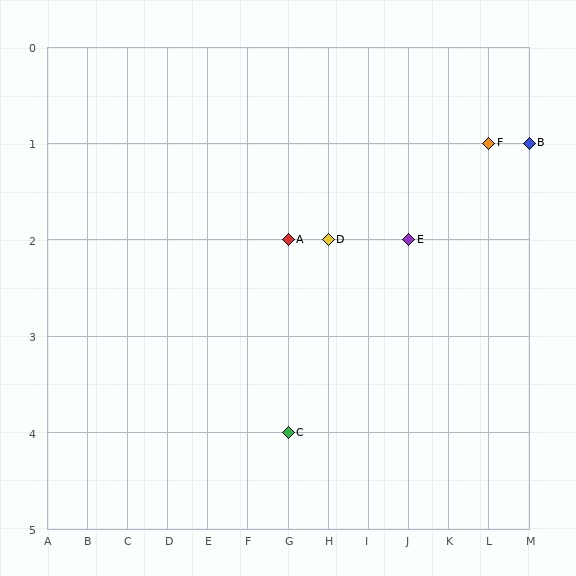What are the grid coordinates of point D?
Point D is at grid coordinates (H, 2).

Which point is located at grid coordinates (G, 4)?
Point C is at (G, 4).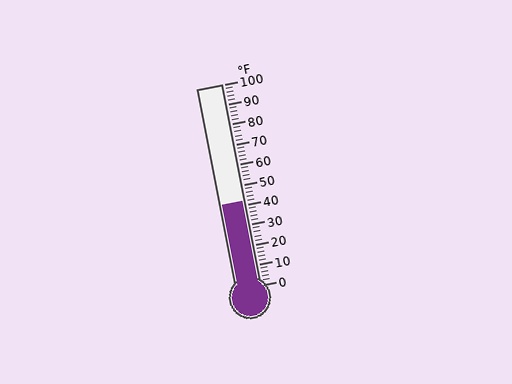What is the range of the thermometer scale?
The thermometer scale ranges from 0°F to 100°F.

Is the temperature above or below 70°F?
The temperature is below 70°F.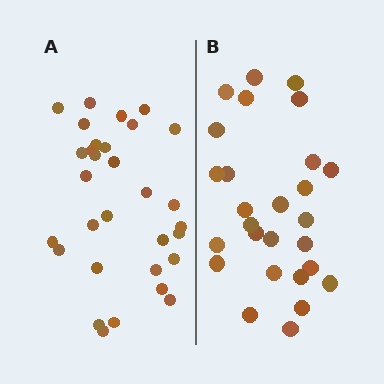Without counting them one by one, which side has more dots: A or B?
Region A (the left region) has more dots.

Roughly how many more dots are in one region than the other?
Region A has about 4 more dots than region B.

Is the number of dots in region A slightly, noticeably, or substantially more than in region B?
Region A has only slightly more — the two regions are fairly close. The ratio is roughly 1.1 to 1.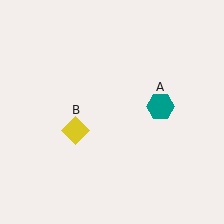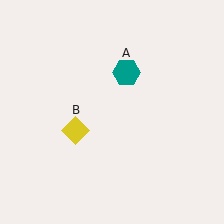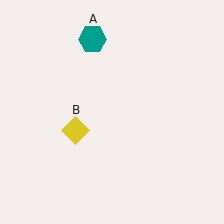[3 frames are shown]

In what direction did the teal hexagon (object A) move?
The teal hexagon (object A) moved up and to the left.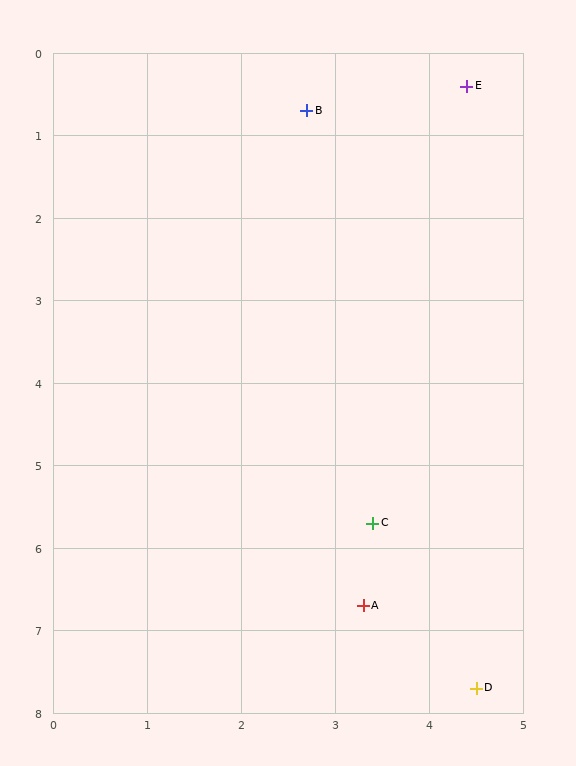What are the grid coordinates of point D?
Point D is at approximately (4.5, 7.7).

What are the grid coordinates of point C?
Point C is at approximately (3.4, 5.7).